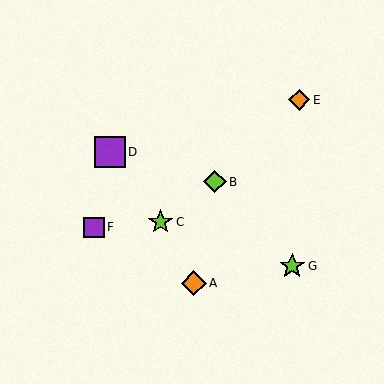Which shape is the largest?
The purple square (labeled D) is the largest.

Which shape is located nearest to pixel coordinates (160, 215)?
The lime star (labeled C) at (161, 222) is nearest to that location.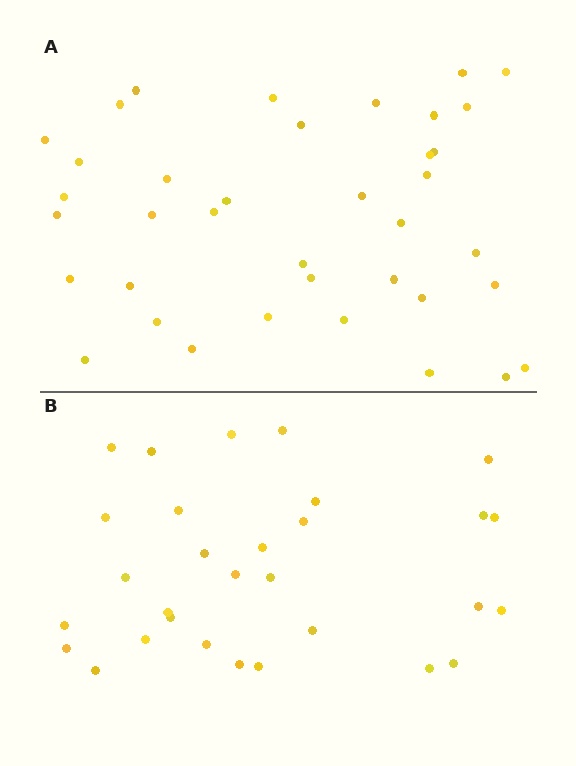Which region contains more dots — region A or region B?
Region A (the top region) has more dots.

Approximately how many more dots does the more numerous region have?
Region A has roughly 8 or so more dots than region B.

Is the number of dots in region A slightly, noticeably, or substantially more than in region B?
Region A has noticeably more, but not dramatically so. The ratio is roughly 1.3 to 1.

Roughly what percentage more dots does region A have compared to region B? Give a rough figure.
About 25% more.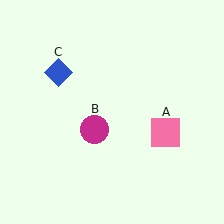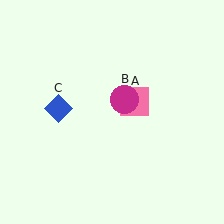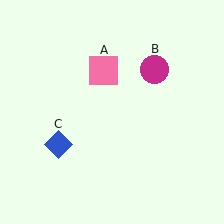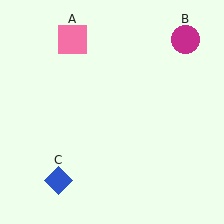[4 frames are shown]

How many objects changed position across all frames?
3 objects changed position: pink square (object A), magenta circle (object B), blue diamond (object C).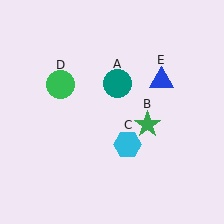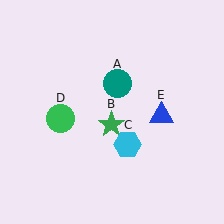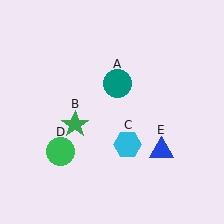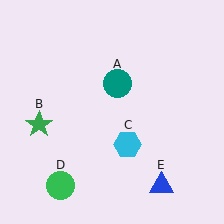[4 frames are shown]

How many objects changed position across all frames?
3 objects changed position: green star (object B), green circle (object D), blue triangle (object E).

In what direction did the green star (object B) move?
The green star (object B) moved left.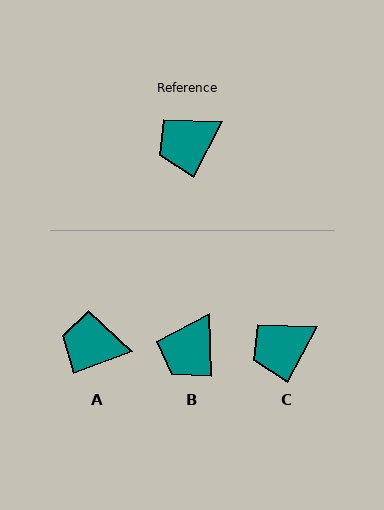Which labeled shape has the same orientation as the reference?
C.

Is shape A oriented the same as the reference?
No, it is off by about 41 degrees.